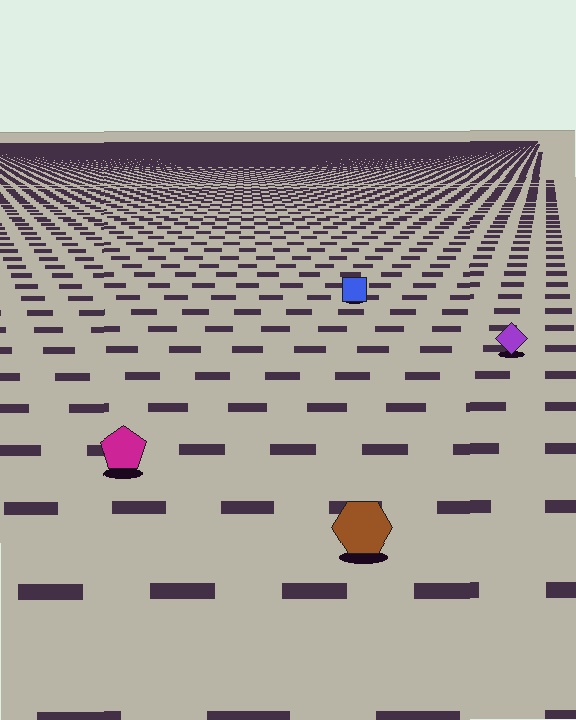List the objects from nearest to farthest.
From nearest to farthest: the brown hexagon, the magenta pentagon, the purple diamond, the blue square.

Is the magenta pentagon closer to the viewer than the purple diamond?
Yes. The magenta pentagon is closer — you can tell from the texture gradient: the ground texture is coarser near it.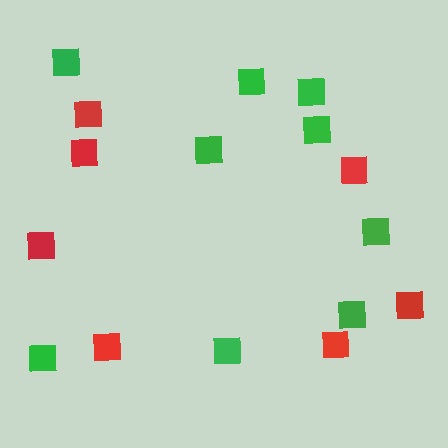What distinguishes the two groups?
There are 2 groups: one group of red squares (7) and one group of green squares (9).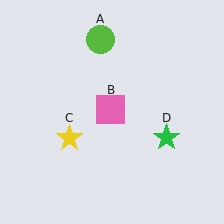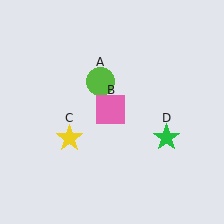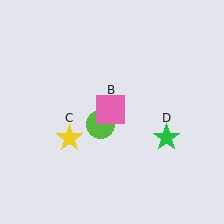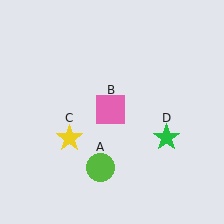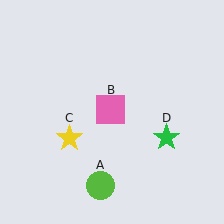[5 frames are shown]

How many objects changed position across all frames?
1 object changed position: lime circle (object A).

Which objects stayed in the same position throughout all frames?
Pink square (object B) and yellow star (object C) and green star (object D) remained stationary.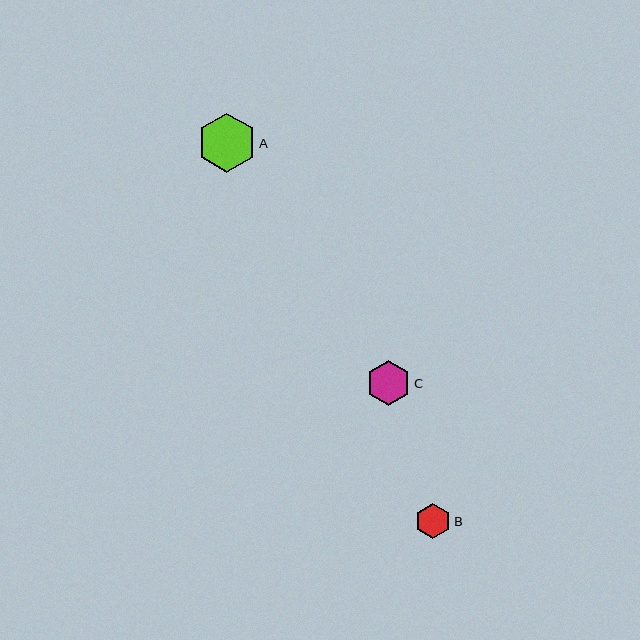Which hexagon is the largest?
Hexagon A is the largest with a size of approximately 59 pixels.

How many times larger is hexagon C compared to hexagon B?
Hexagon C is approximately 1.2 times the size of hexagon B.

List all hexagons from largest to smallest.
From largest to smallest: A, C, B.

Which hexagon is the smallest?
Hexagon B is the smallest with a size of approximately 36 pixels.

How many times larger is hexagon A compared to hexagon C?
Hexagon A is approximately 1.3 times the size of hexagon C.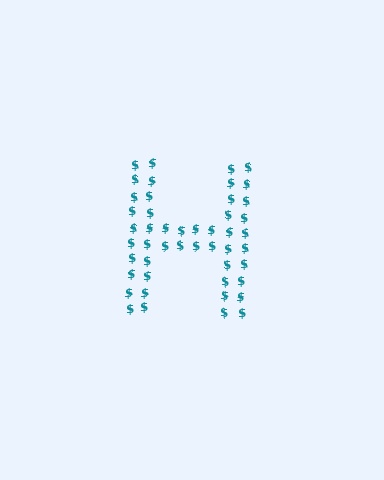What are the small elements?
The small elements are dollar signs.